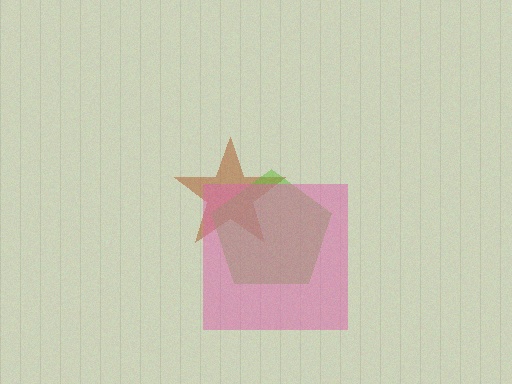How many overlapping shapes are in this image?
There are 3 overlapping shapes in the image.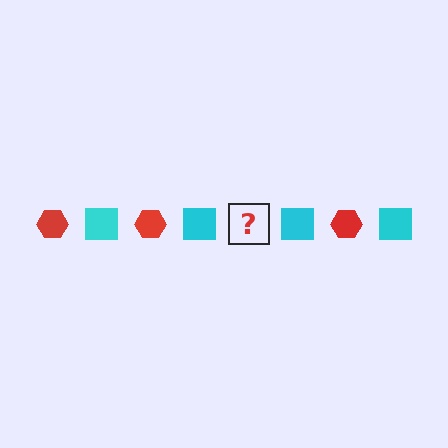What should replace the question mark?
The question mark should be replaced with a red hexagon.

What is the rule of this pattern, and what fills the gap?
The rule is that the pattern alternates between red hexagon and cyan square. The gap should be filled with a red hexagon.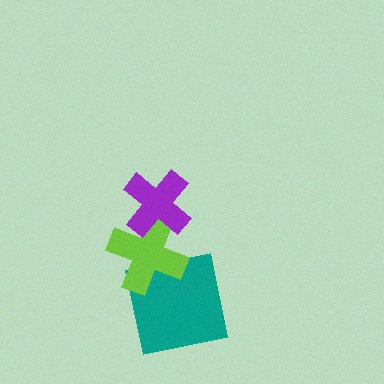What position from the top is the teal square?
The teal square is 3rd from the top.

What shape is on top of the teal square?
The lime cross is on top of the teal square.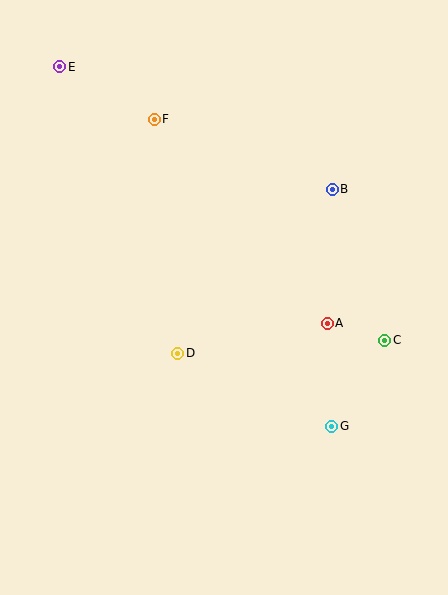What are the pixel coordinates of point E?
Point E is at (60, 67).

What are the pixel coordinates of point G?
Point G is at (332, 426).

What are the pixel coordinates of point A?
Point A is at (327, 323).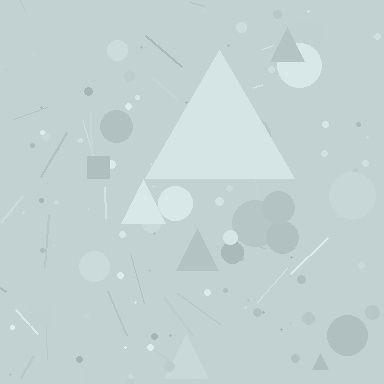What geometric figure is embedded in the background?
A triangle is embedded in the background.